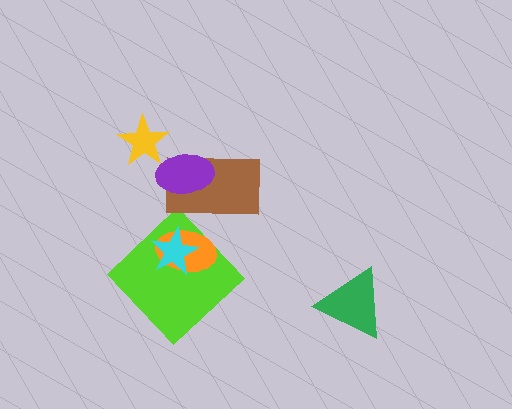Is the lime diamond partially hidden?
Yes, it is partially covered by another shape.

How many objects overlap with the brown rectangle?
1 object overlaps with the brown rectangle.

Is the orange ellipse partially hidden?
Yes, it is partially covered by another shape.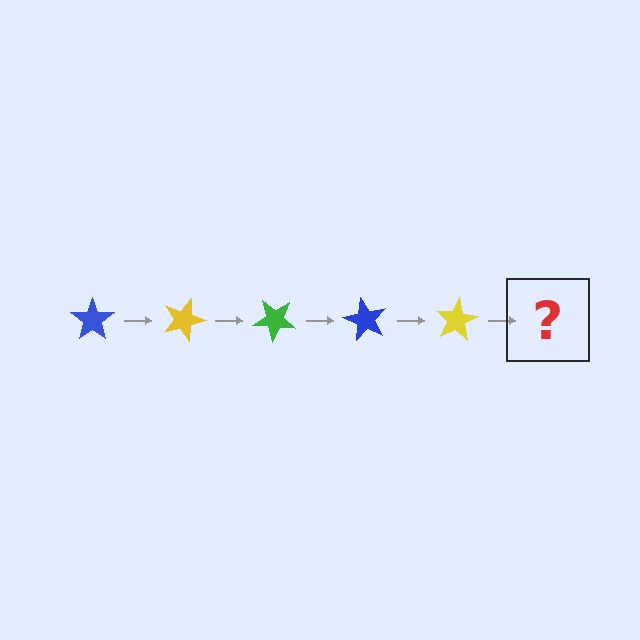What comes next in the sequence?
The next element should be a green star, rotated 100 degrees from the start.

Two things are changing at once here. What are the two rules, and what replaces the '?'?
The two rules are that it rotates 20 degrees each step and the color cycles through blue, yellow, and green. The '?' should be a green star, rotated 100 degrees from the start.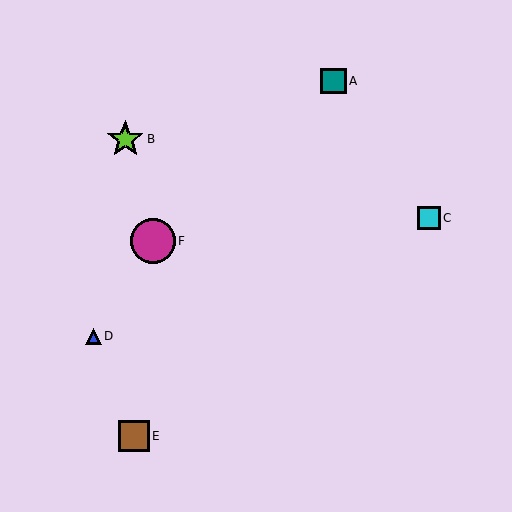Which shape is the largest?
The magenta circle (labeled F) is the largest.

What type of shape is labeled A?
Shape A is a teal square.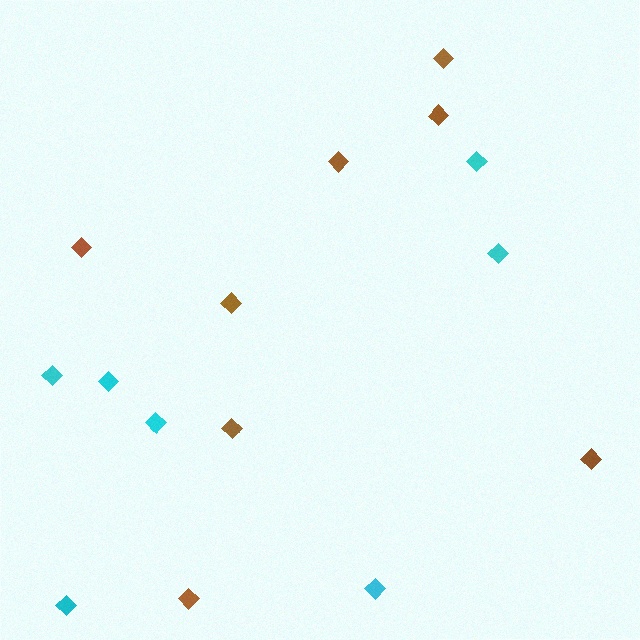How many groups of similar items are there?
There are 2 groups: one group of cyan diamonds (7) and one group of brown diamonds (8).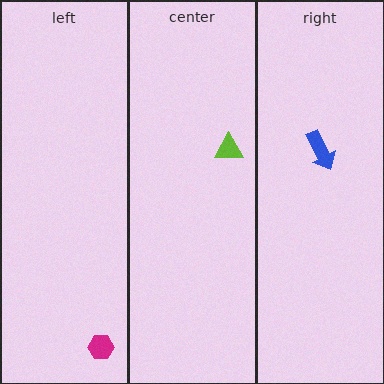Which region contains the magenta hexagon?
The left region.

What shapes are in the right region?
The blue arrow.